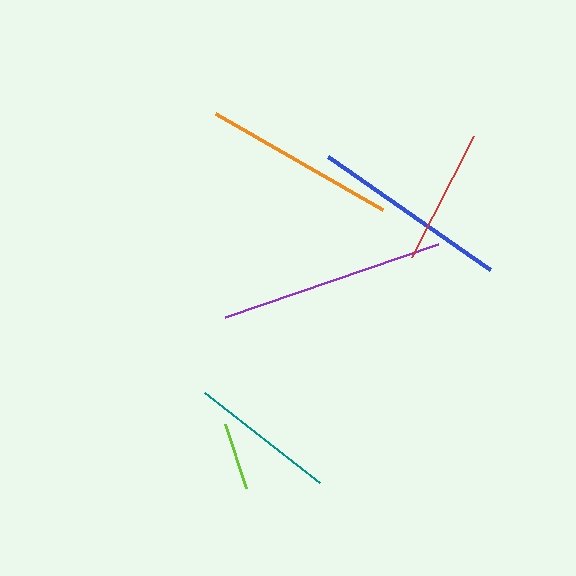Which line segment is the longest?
The purple line is the longest at approximately 225 pixels.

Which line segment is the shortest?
The lime line is the shortest at approximately 68 pixels.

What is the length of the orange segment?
The orange segment is approximately 192 pixels long.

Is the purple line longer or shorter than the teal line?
The purple line is longer than the teal line.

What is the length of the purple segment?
The purple segment is approximately 225 pixels long.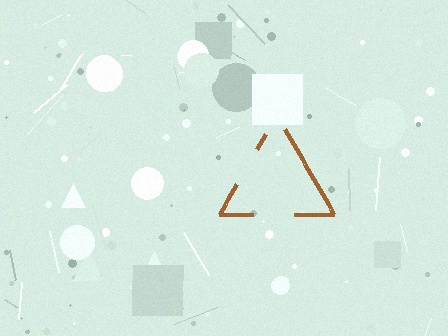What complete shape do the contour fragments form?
The contour fragments form a triangle.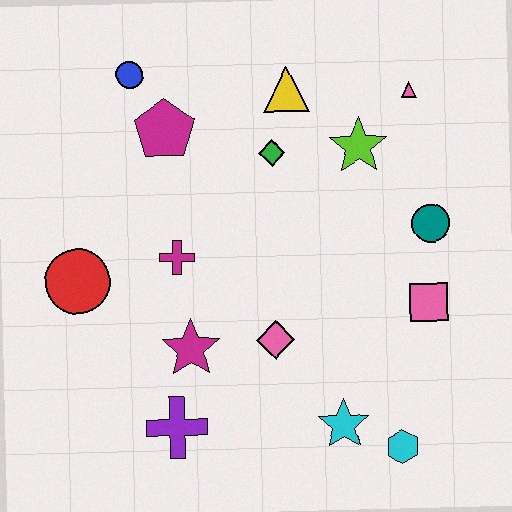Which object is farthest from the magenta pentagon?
The cyan hexagon is farthest from the magenta pentagon.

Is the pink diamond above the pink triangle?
No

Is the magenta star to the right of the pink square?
No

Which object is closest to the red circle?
The magenta cross is closest to the red circle.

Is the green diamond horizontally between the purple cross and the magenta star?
No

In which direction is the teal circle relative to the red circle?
The teal circle is to the right of the red circle.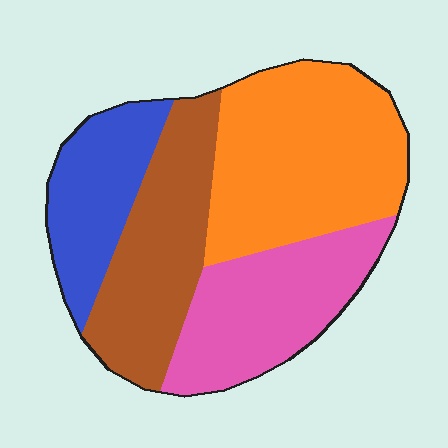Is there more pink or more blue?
Pink.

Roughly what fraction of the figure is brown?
Brown takes up about one quarter (1/4) of the figure.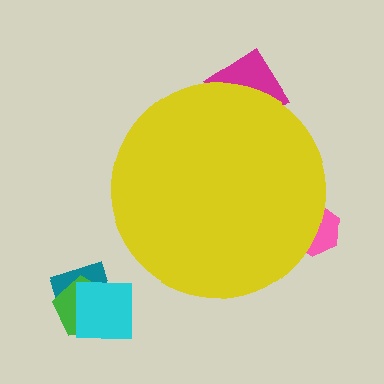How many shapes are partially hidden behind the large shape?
2 shapes are partially hidden.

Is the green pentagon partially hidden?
No, the green pentagon is fully visible.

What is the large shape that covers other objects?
A yellow circle.